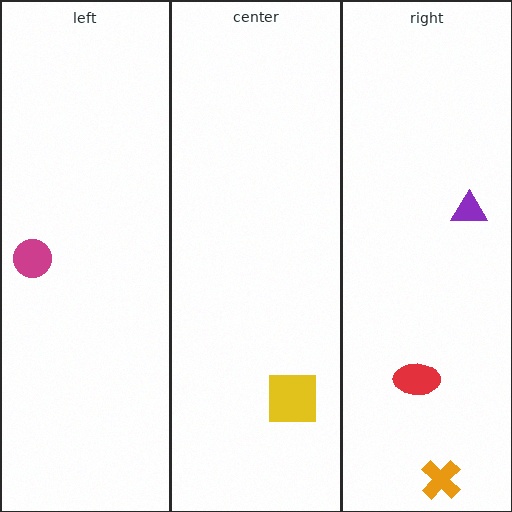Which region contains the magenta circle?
The left region.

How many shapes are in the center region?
1.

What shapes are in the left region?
The magenta circle.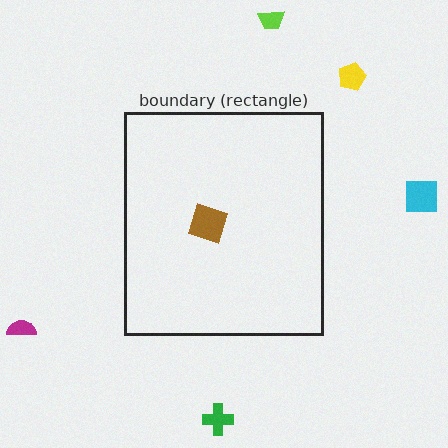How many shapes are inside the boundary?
1 inside, 5 outside.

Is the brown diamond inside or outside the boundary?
Inside.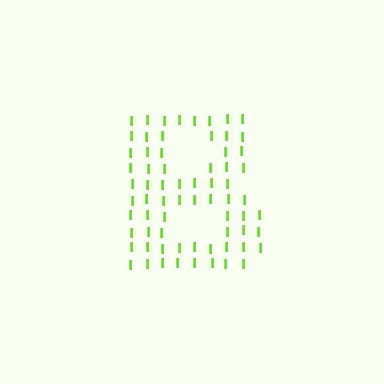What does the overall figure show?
The overall figure shows the letter B.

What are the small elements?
The small elements are letter I's.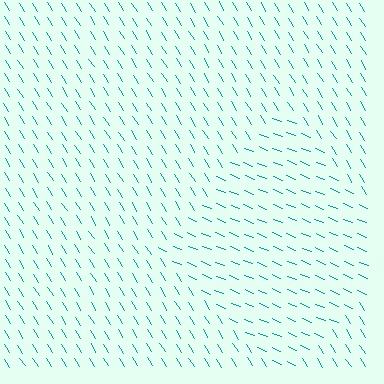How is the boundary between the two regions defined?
The boundary is defined purely by a change in line orientation (approximately 35 degrees difference). All lines are the same color and thickness.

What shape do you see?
I see a diamond.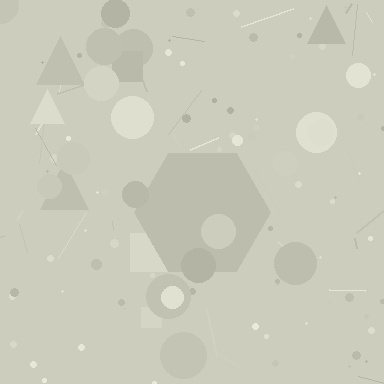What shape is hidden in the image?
A hexagon is hidden in the image.